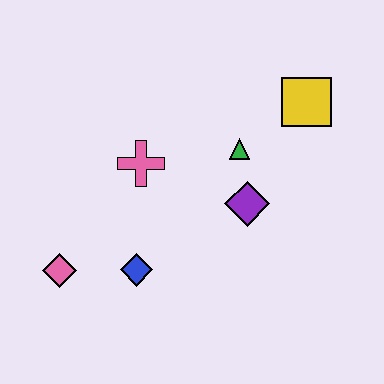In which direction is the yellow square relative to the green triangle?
The yellow square is to the right of the green triangle.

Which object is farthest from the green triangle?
The pink diamond is farthest from the green triangle.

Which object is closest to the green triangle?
The purple diamond is closest to the green triangle.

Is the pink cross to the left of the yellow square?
Yes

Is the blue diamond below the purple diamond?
Yes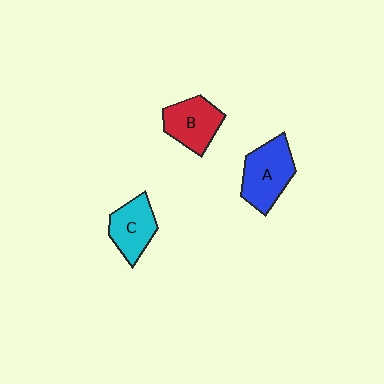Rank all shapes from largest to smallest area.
From largest to smallest: A (blue), B (red), C (cyan).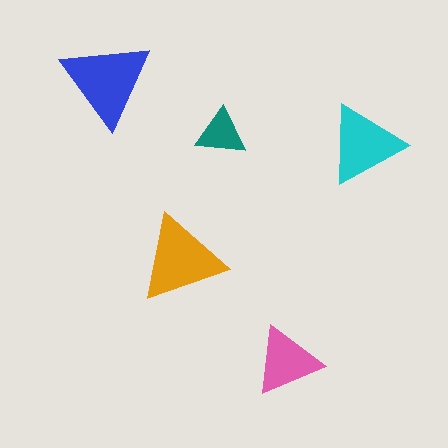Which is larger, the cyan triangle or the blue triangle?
The blue one.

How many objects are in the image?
There are 5 objects in the image.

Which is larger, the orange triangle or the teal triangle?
The orange one.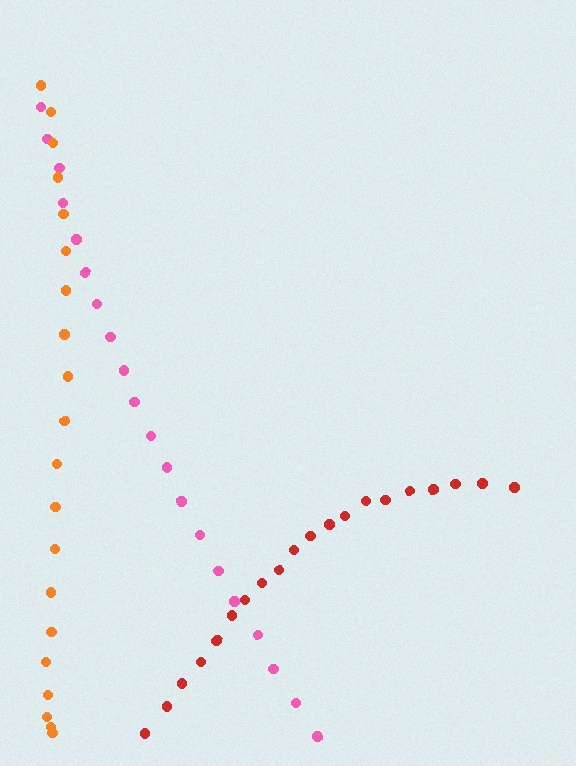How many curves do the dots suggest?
There are 3 distinct paths.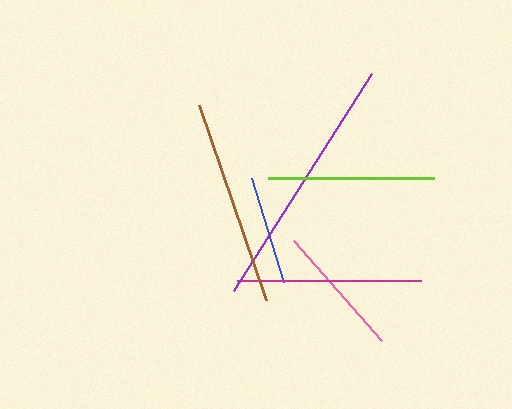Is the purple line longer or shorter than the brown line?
The purple line is longer than the brown line.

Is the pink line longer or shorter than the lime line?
The lime line is longer than the pink line.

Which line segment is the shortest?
The blue line is the shortest at approximately 109 pixels.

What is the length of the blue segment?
The blue segment is approximately 109 pixels long.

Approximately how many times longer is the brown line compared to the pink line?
The brown line is approximately 1.5 times the length of the pink line.